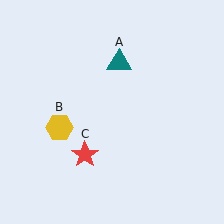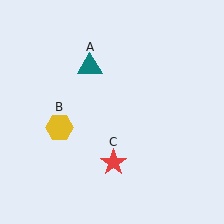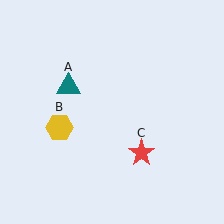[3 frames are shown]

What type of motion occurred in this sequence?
The teal triangle (object A), red star (object C) rotated counterclockwise around the center of the scene.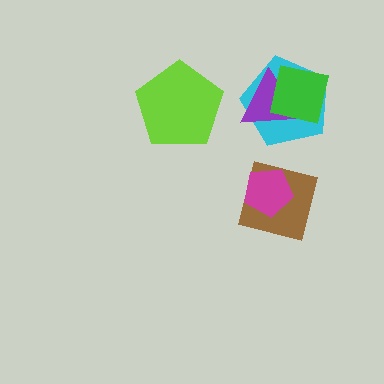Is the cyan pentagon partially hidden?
Yes, it is partially covered by another shape.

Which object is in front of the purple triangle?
The green square is in front of the purple triangle.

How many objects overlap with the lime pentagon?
0 objects overlap with the lime pentagon.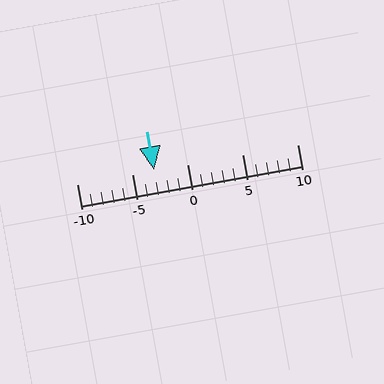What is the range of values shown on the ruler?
The ruler shows values from -10 to 10.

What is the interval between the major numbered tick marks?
The major tick marks are spaced 5 units apart.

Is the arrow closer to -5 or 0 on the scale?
The arrow is closer to -5.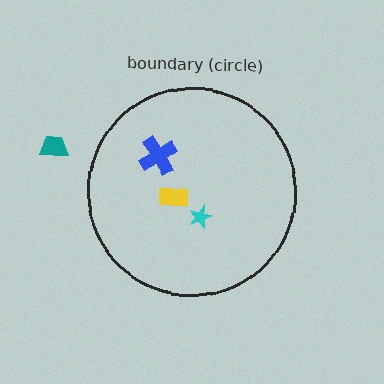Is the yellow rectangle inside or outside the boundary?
Inside.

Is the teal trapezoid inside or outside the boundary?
Outside.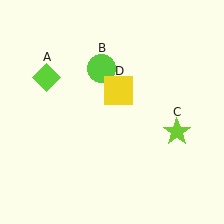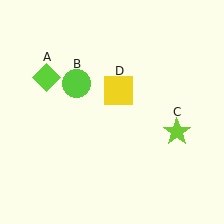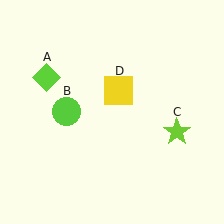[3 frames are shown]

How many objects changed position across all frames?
1 object changed position: lime circle (object B).